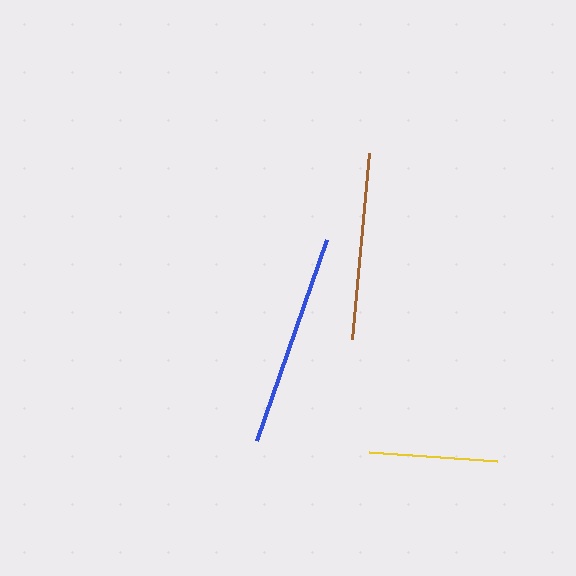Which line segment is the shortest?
The yellow line is the shortest at approximately 129 pixels.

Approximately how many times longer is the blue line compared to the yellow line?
The blue line is approximately 1.6 times the length of the yellow line.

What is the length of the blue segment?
The blue segment is approximately 212 pixels long.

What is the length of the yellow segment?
The yellow segment is approximately 129 pixels long.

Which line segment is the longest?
The blue line is the longest at approximately 212 pixels.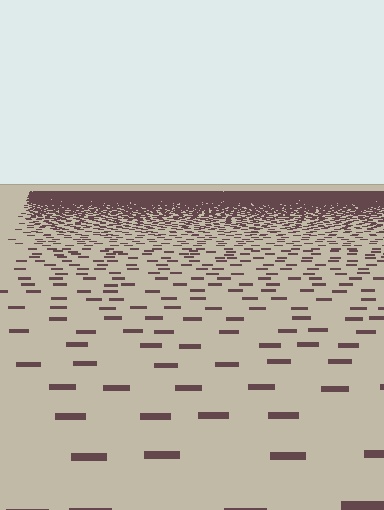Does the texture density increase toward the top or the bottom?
Density increases toward the top.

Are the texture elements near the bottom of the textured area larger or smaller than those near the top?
Larger. Near the bottom, elements are closer to the viewer and appear at a bigger on-screen size.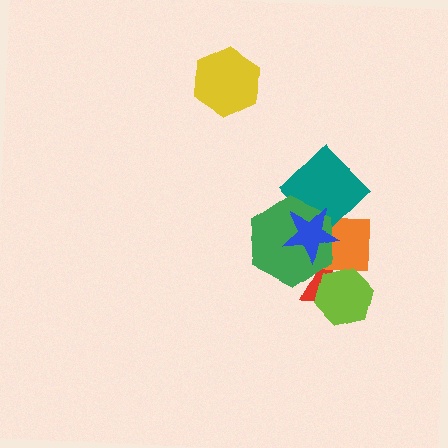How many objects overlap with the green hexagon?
4 objects overlap with the green hexagon.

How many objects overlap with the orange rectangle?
5 objects overlap with the orange rectangle.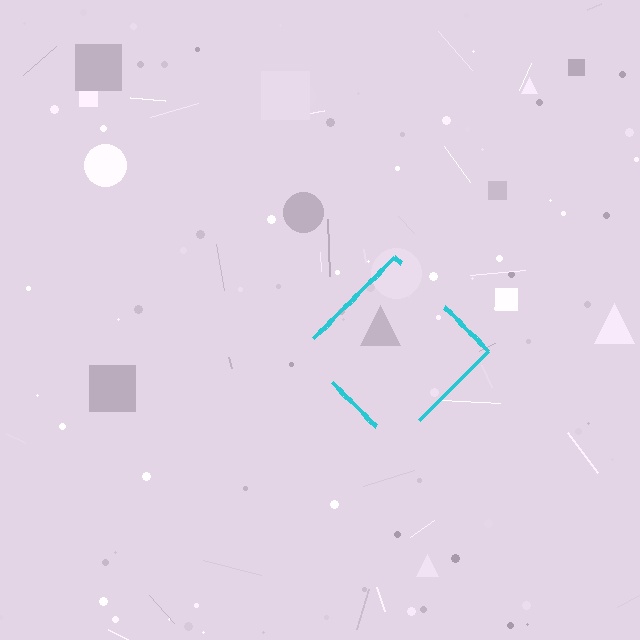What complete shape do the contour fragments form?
The contour fragments form a diamond.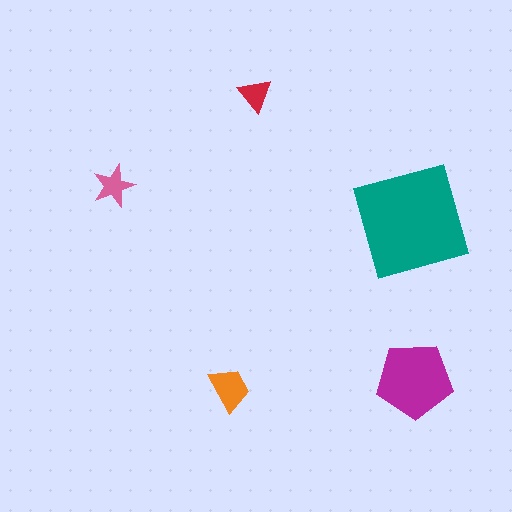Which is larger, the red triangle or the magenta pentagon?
The magenta pentagon.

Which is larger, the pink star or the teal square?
The teal square.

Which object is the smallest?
The red triangle.